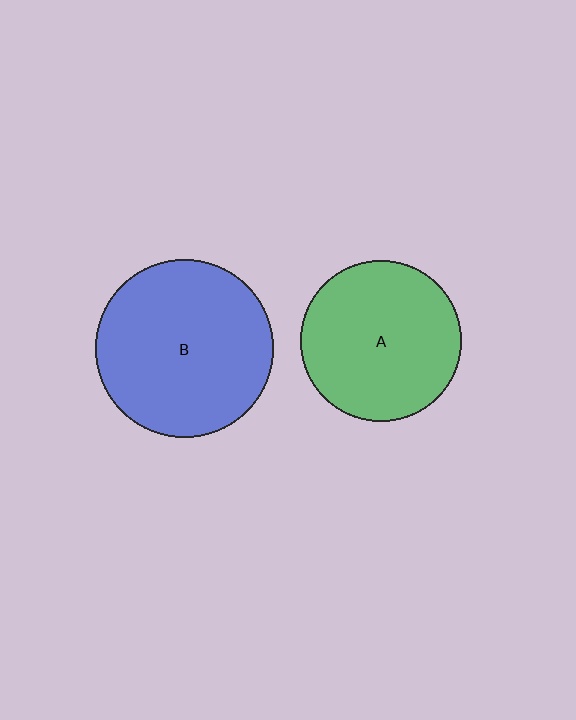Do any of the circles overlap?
No, none of the circles overlap.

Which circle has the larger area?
Circle B (blue).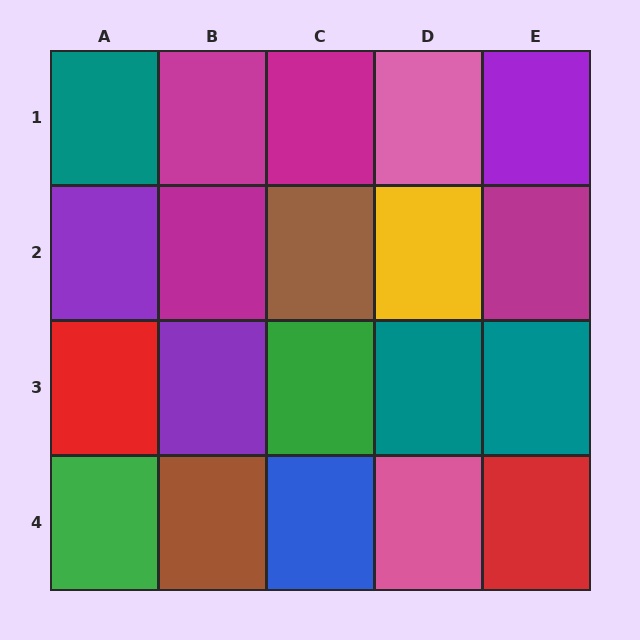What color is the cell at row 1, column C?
Magenta.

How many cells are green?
2 cells are green.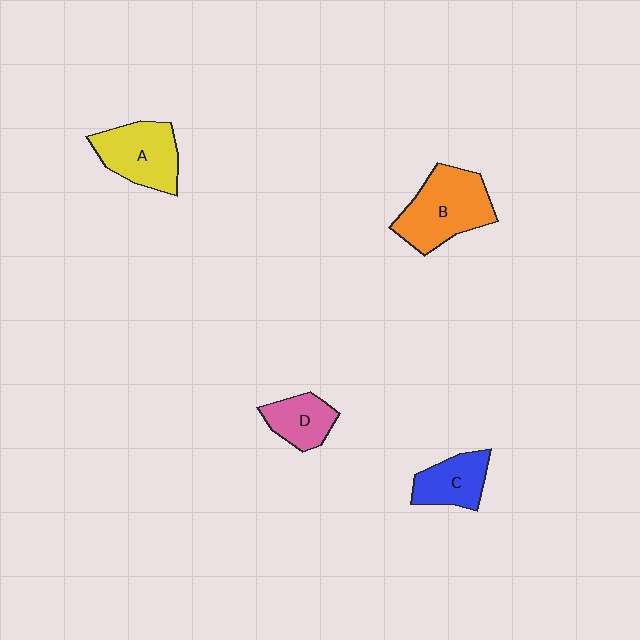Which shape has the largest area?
Shape B (orange).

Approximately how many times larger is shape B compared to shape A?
Approximately 1.2 times.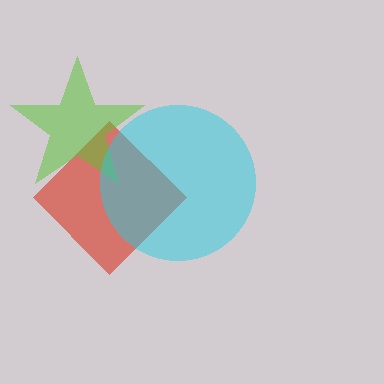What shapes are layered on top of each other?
The layered shapes are: a red diamond, a lime star, a cyan circle.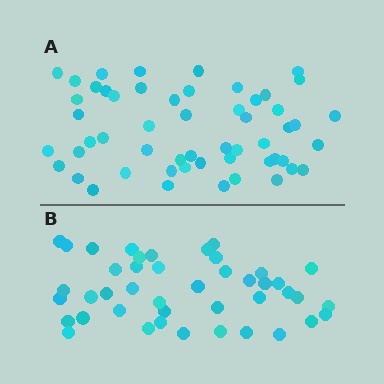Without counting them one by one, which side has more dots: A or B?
Region A (the top region) has more dots.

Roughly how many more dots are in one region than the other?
Region A has roughly 12 or so more dots than region B.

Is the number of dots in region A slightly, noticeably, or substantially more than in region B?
Region A has noticeably more, but not dramatically so. The ratio is roughly 1.3 to 1.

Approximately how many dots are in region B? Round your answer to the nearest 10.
About 40 dots. (The exact count is 43, which rounds to 40.)